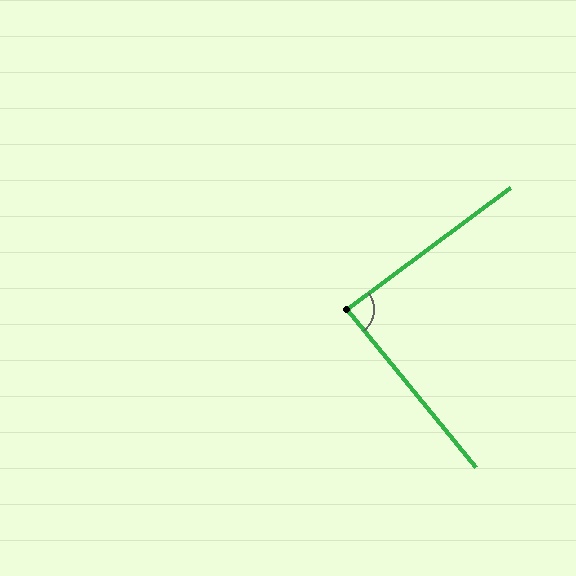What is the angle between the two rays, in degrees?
Approximately 87 degrees.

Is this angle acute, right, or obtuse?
It is approximately a right angle.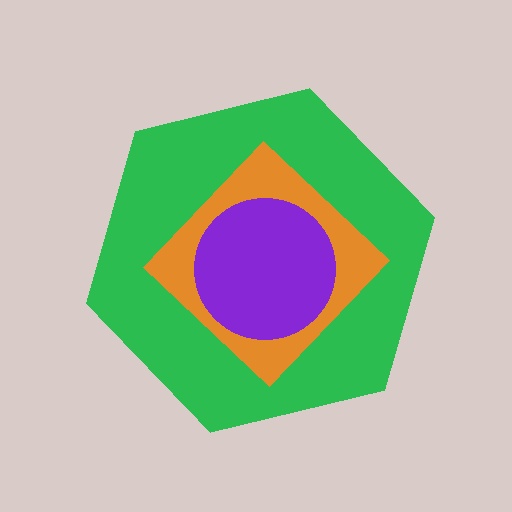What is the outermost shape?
The green hexagon.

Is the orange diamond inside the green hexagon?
Yes.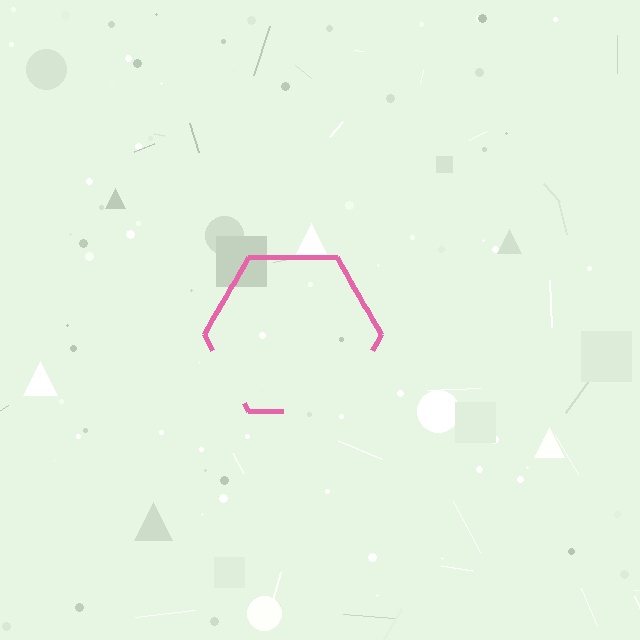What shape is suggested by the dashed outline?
The dashed outline suggests a hexagon.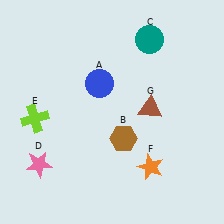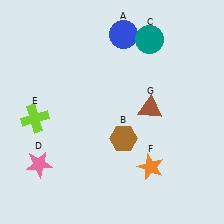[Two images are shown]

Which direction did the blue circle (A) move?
The blue circle (A) moved up.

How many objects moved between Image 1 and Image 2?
1 object moved between the two images.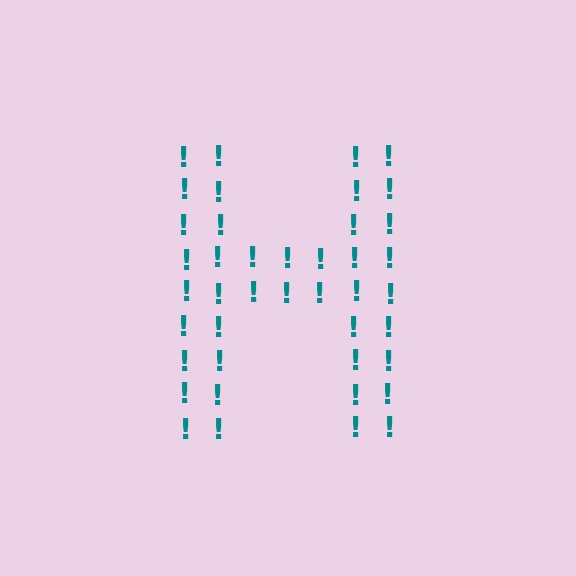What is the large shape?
The large shape is the letter H.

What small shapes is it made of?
It is made of small exclamation marks.